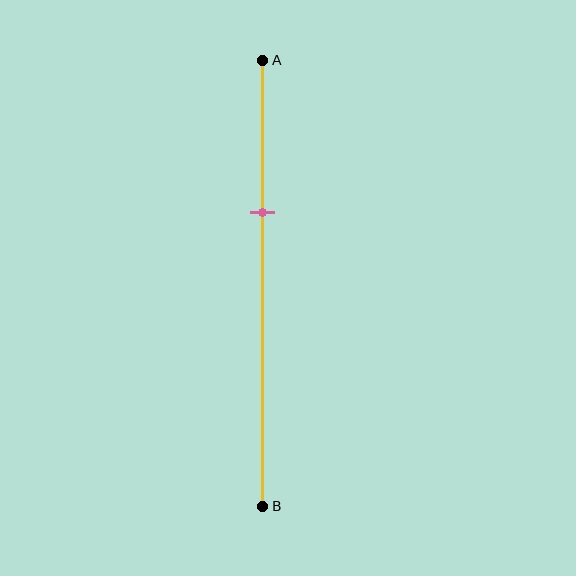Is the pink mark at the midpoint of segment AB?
No, the mark is at about 35% from A, not at the 50% midpoint.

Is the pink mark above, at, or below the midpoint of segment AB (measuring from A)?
The pink mark is above the midpoint of segment AB.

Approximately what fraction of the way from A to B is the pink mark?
The pink mark is approximately 35% of the way from A to B.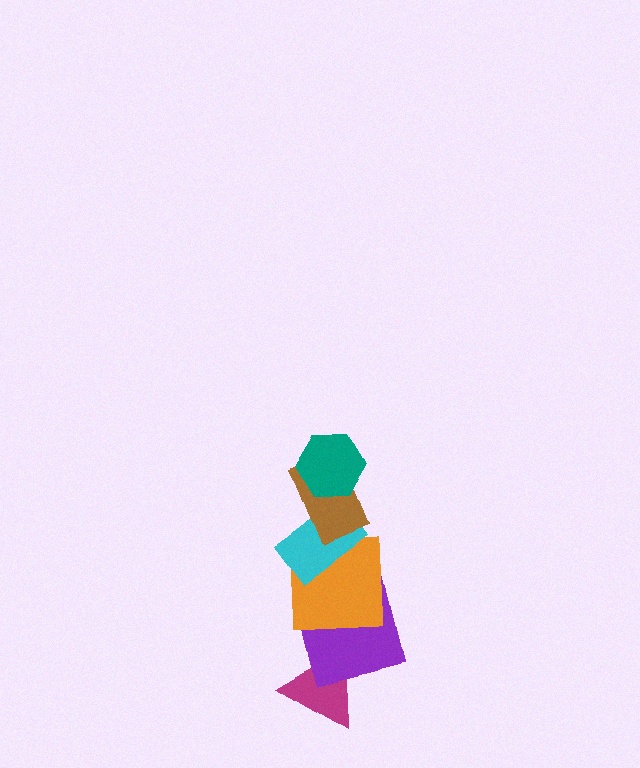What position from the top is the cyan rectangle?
The cyan rectangle is 3rd from the top.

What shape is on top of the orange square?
The cyan rectangle is on top of the orange square.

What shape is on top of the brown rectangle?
The teal hexagon is on top of the brown rectangle.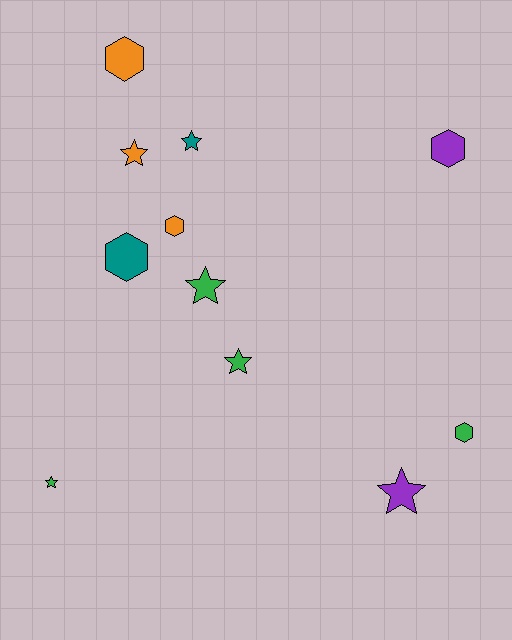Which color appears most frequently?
Green, with 4 objects.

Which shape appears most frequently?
Star, with 6 objects.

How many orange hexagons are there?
There are 2 orange hexagons.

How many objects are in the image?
There are 11 objects.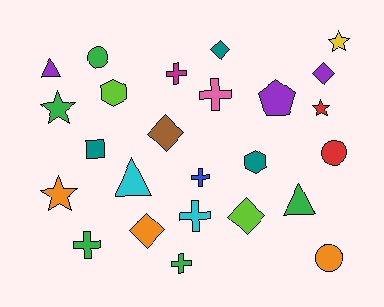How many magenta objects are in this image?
There is 1 magenta object.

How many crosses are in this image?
There are 6 crosses.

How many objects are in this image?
There are 25 objects.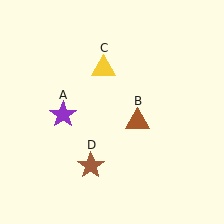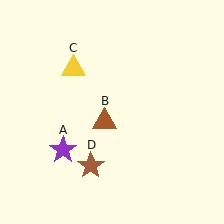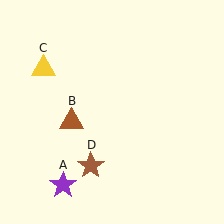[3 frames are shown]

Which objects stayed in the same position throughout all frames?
Brown star (object D) remained stationary.